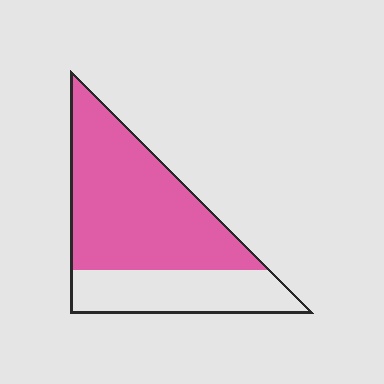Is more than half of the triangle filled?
Yes.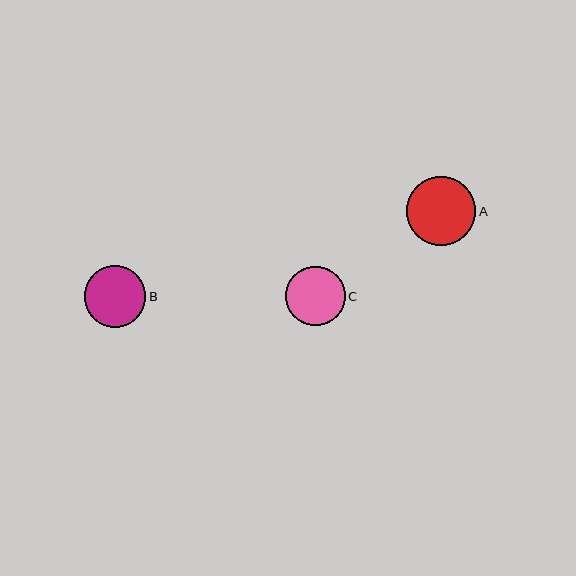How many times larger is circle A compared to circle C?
Circle A is approximately 1.2 times the size of circle C.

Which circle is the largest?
Circle A is the largest with a size of approximately 69 pixels.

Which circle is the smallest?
Circle C is the smallest with a size of approximately 59 pixels.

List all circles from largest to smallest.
From largest to smallest: A, B, C.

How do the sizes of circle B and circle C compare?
Circle B and circle C are approximately the same size.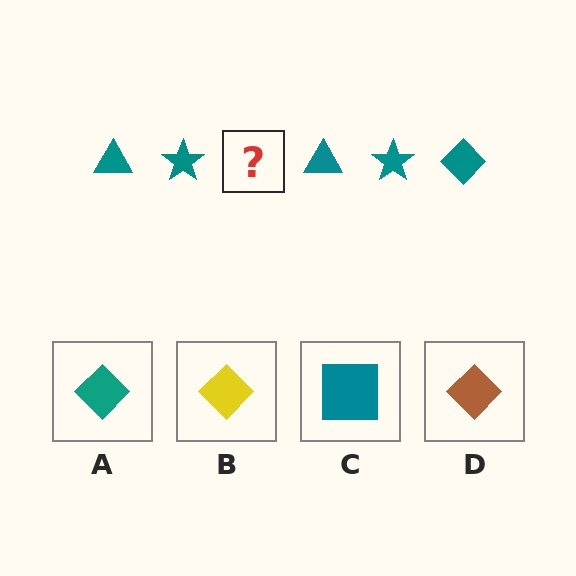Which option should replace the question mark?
Option A.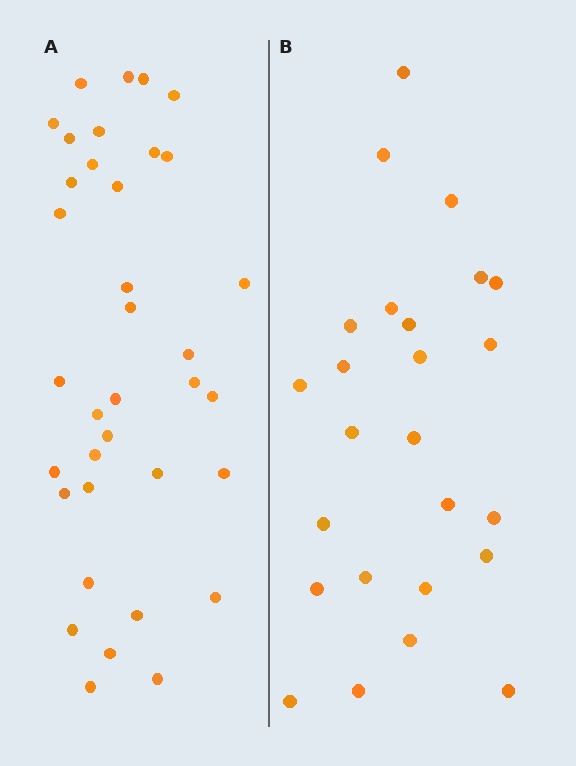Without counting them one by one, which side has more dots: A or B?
Region A (the left region) has more dots.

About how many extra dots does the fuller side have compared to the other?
Region A has roughly 12 or so more dots than region B.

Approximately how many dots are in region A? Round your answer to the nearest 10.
About 40 dots. (The exact count is 36, which rounds to 40.)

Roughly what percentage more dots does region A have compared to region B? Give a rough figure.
About 45% more.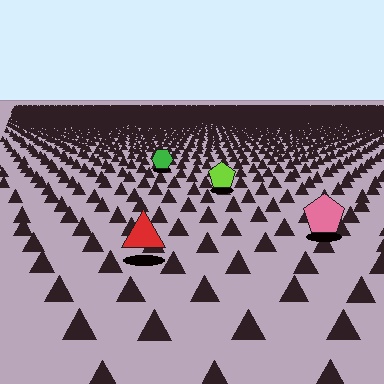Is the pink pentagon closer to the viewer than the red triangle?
No. The red triangle is closer — you can tell from the texture gradient: the ground texture is coarser near it.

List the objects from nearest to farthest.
From nearest to farthest: the red triangle, the pink pentagon, the lime pentagon, the green hexagon.